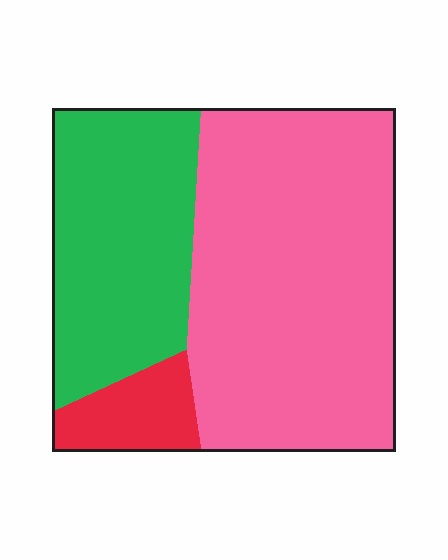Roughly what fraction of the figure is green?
Green takes up about one third (1/3) of the figure.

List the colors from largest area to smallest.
From largest to smallest: pink, green, red.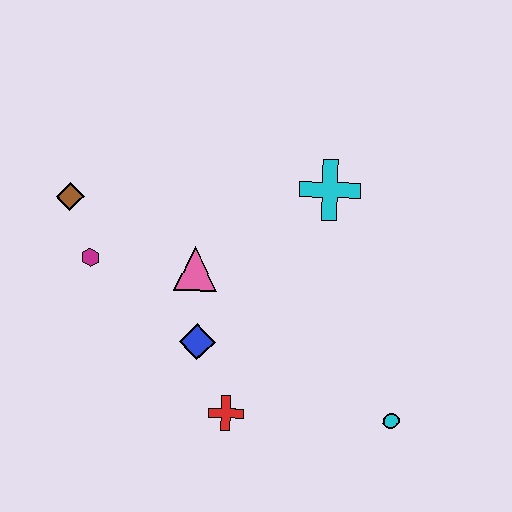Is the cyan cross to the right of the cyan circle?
No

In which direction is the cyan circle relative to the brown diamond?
The cyan circle is to the right of the brown diamond.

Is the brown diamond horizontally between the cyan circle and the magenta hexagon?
No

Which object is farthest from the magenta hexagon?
The cyan circle is farthest from the magenta hexagon.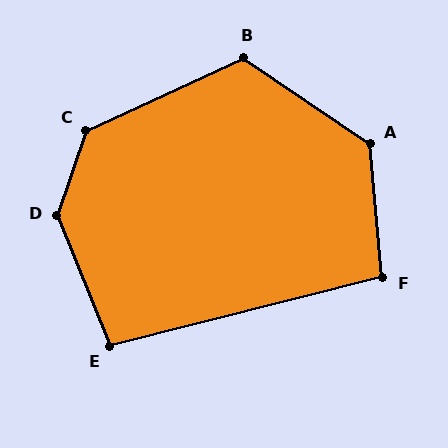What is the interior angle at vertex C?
Approximately 133 degrees (obtuse).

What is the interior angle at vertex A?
Approximately 129 degrees (obtuse).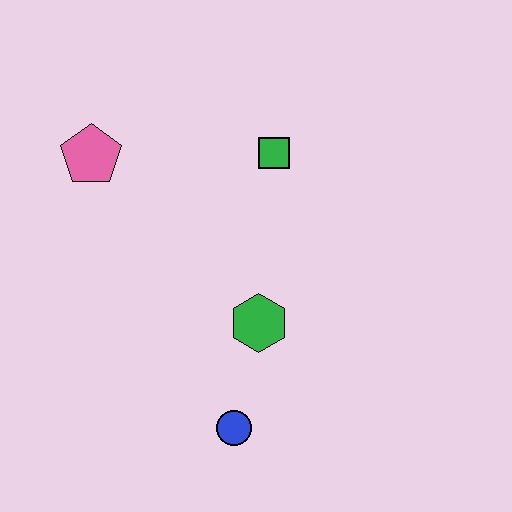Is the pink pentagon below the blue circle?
No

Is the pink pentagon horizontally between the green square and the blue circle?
No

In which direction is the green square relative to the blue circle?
The green square is above the blue circle.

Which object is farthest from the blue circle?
The pink pentagon is farthest from the blue circle.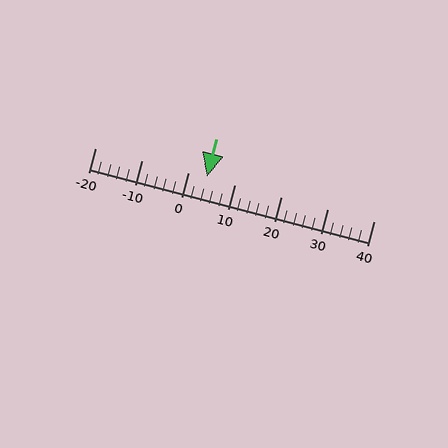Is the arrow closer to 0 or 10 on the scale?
The arrow is closer to 0.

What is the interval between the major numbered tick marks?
The major tick marks are spaced 10 units apart.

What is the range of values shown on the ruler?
The ruler shows values from -20 to 40.